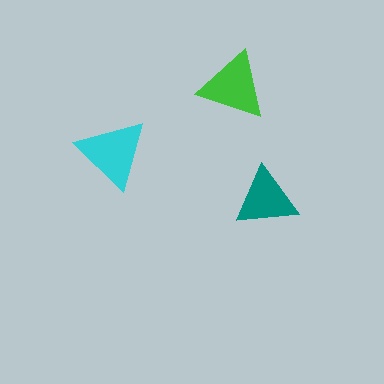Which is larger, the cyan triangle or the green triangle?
The cyan one.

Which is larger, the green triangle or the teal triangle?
The green one.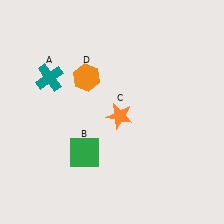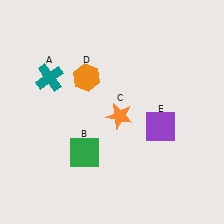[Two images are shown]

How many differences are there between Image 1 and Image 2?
There is 1 difference between the two images.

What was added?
A purple square (E) was added in Image 2.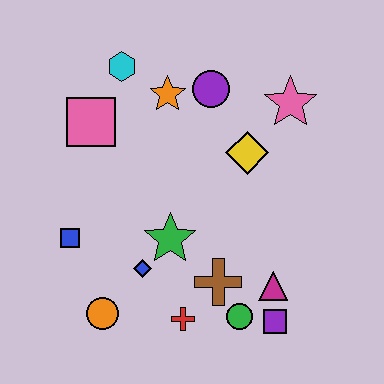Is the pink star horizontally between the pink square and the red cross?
No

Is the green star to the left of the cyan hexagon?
No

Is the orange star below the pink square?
No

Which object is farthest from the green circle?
The cyan hexagon is farthest from the green circle.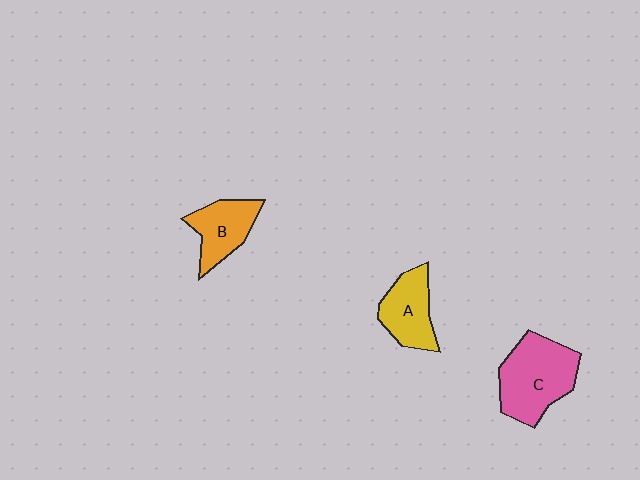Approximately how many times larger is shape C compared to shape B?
Approximately 1.6 times.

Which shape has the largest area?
Shape C (pink).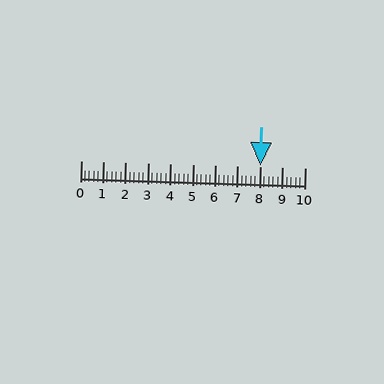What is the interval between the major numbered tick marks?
The major tick marks are spaced 1 units apart.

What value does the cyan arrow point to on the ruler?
The cyan arrow points to approximately 8.0.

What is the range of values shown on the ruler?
The ruler shows values from 0 to 10.